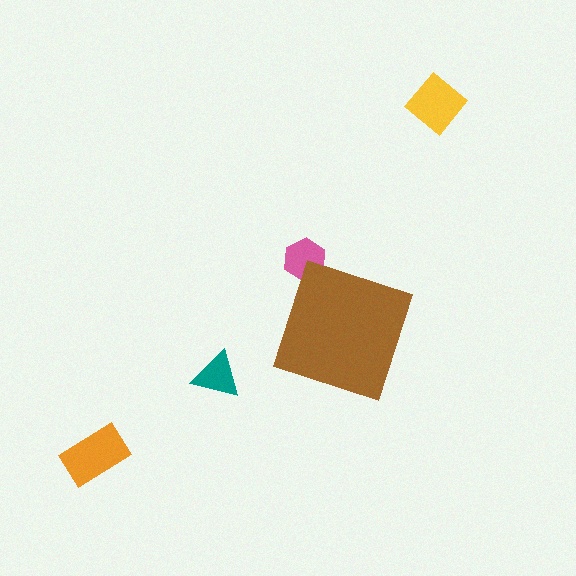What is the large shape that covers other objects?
A brown diamond.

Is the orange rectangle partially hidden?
No, the orange rectangle is fully visible.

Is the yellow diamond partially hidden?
No, the yellow diamond is fully visible.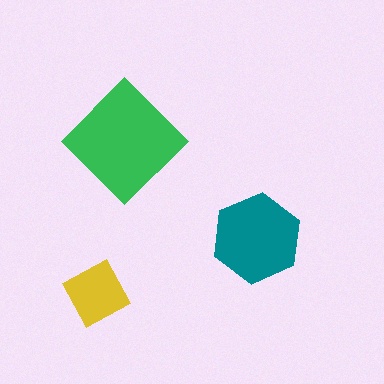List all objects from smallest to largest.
The yellow square, the teal hexagon, the green diamond.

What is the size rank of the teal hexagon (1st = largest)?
2nd.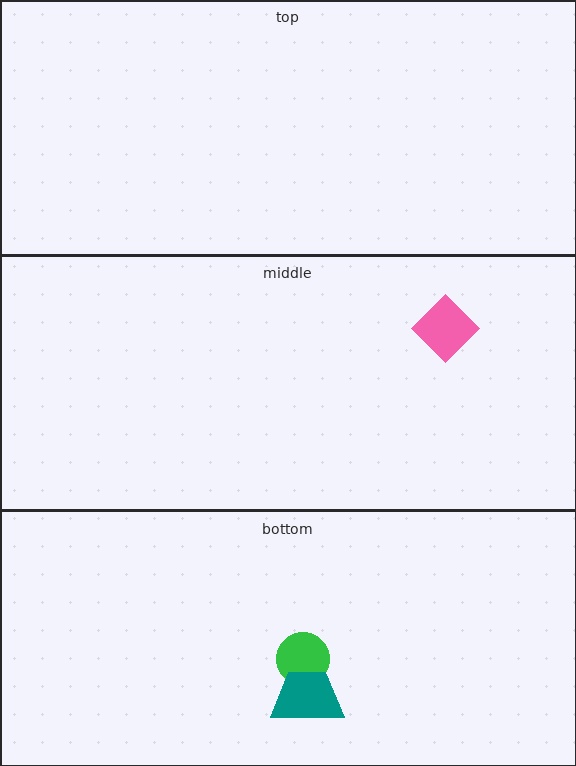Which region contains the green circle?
The bottom region.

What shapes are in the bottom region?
The green circle, the teal trapezoid.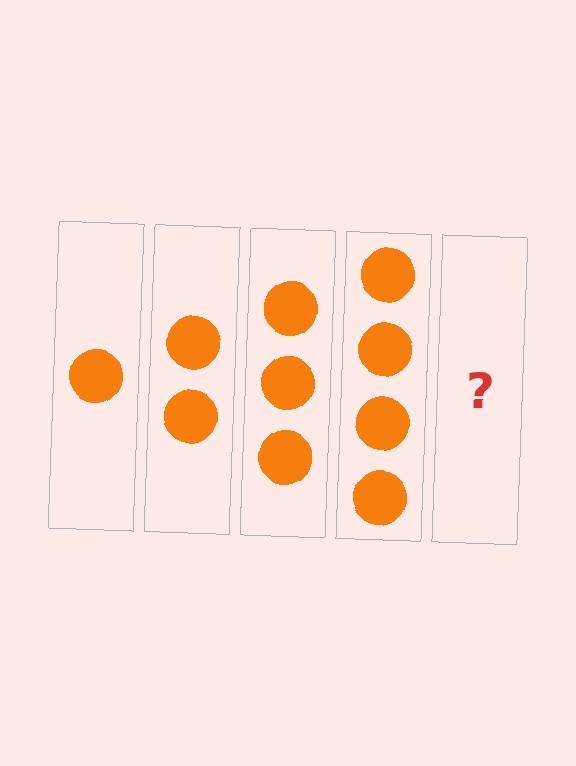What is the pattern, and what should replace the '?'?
The pattern is that each step adds one more circle. The '?' should be 5 circles.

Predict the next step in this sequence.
The next step is 5 circles.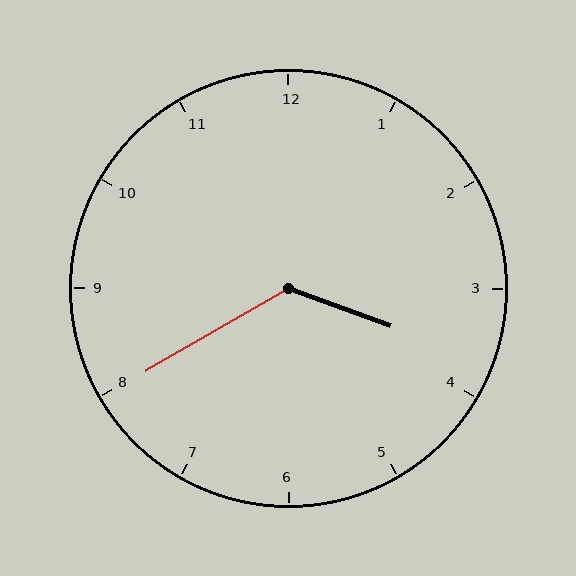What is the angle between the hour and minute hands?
Approximately 130 degrees.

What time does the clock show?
3:40.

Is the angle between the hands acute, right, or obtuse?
It is obtuse.